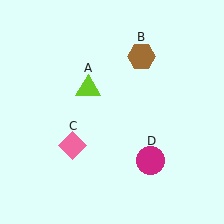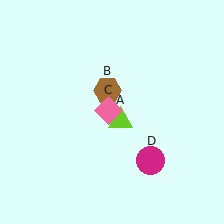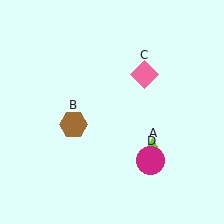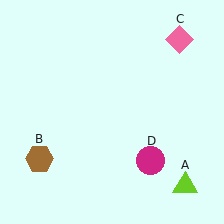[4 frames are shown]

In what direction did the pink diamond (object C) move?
The pink diamond (object C) moved up and to the right.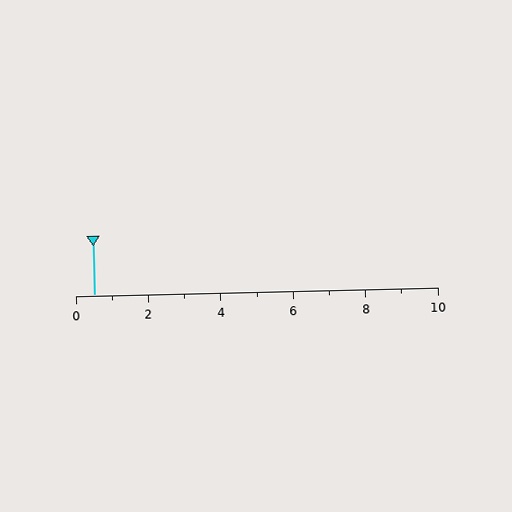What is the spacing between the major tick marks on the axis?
The major ticks are spaced 2 apart.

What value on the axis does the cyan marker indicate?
The marker indicates approximately 0.5.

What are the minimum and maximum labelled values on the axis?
The axis runs from 0 to 10.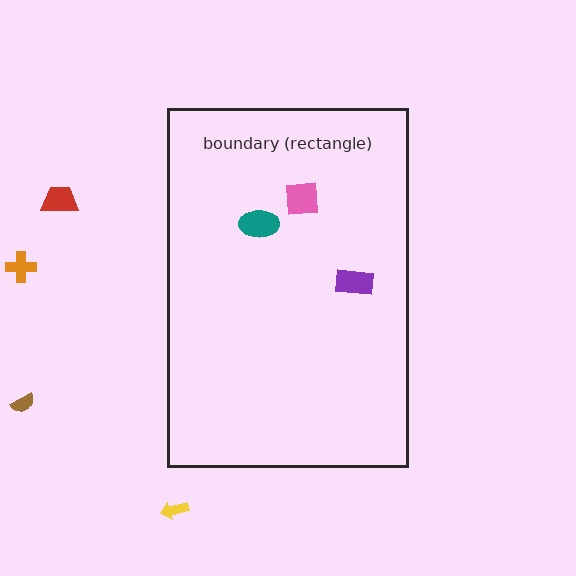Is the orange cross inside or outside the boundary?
Outside.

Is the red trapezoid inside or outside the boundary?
Outside.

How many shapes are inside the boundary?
3 inside, 4 outside.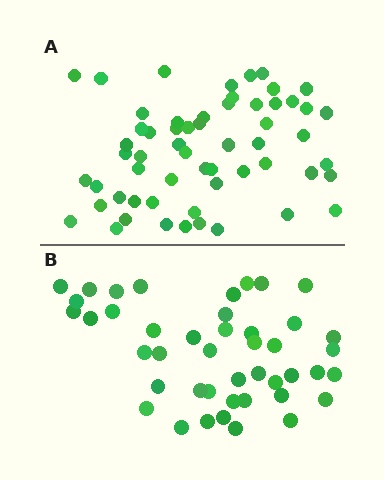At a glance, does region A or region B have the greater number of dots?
Region A (the top region) has more dots.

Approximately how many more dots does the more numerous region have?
Region A has approximately 15 more dots than region B.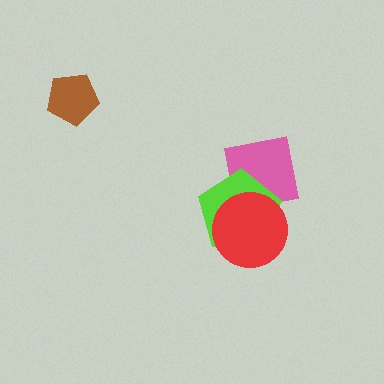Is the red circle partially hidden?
No, no other shape covers it.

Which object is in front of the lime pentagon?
The red circle is in front of the lime pentagon.